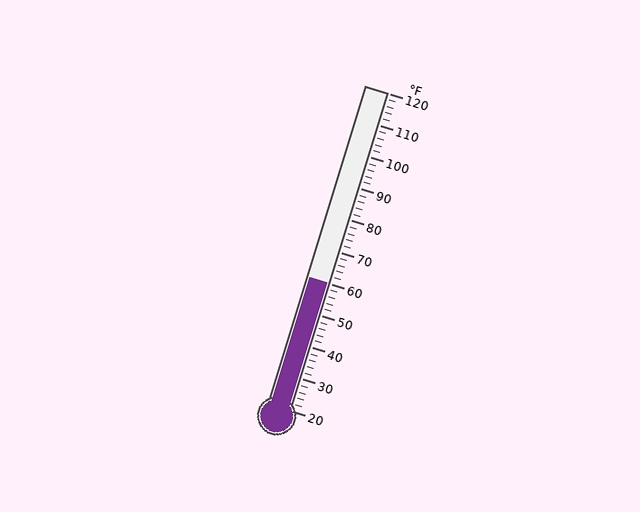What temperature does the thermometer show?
The thermometer shows approximately 60°F.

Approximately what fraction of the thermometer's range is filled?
The thermometer is filled to approximately 40% of its range.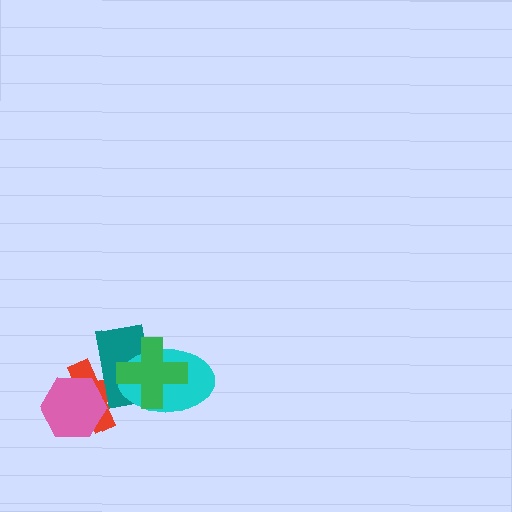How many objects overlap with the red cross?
2 objects overlap with the red cross.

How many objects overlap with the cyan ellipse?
2 objects overlap with the cyan ellipse.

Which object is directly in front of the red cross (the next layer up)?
The pink hexagon is directly in front of the red cross.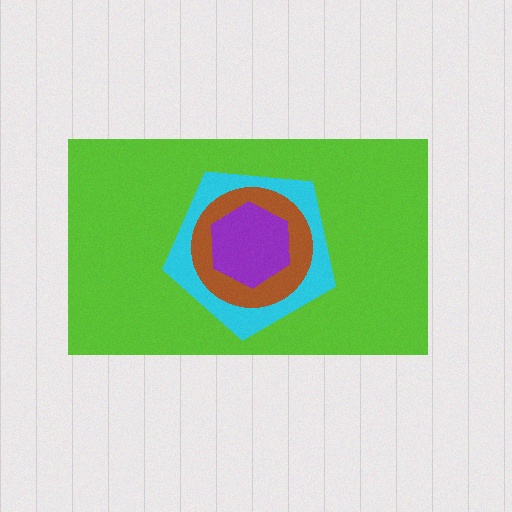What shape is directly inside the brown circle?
The purple hexagon.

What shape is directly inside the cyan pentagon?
The brown circle.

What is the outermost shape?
The lime rectangle.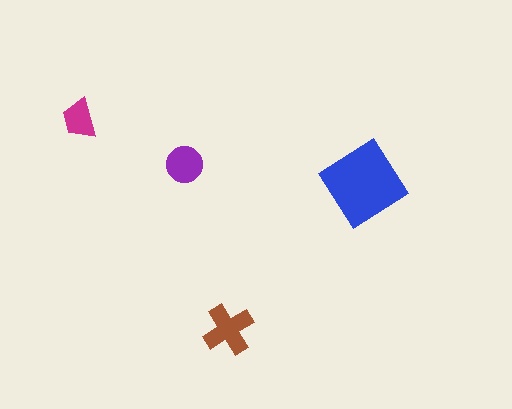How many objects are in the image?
There are 4 objects in the image.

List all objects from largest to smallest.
The blue diamond, the brown cross, the purple circle, the magenta trapezoid.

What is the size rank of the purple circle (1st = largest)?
3rd.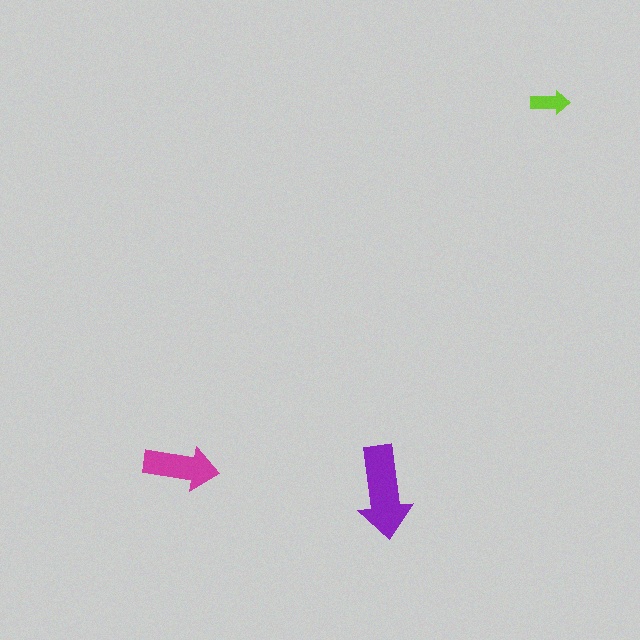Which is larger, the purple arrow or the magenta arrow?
The purple one.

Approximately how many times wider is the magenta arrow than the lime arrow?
About 2 times wider.